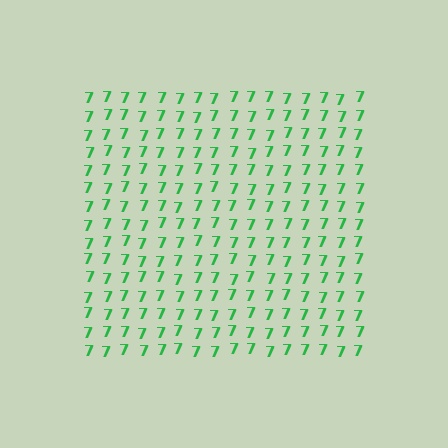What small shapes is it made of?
It is made of small digit 7's.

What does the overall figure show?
The overall figure shows a square.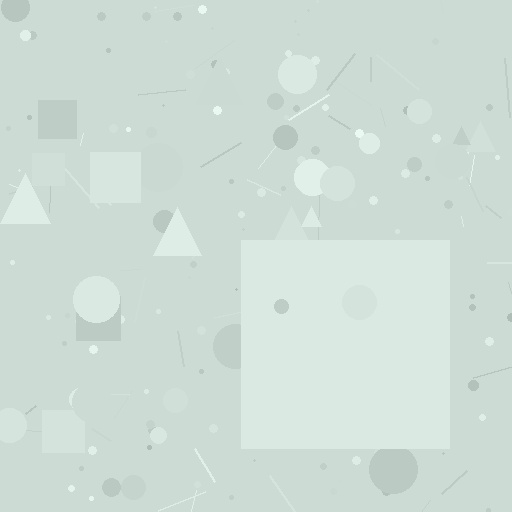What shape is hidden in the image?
A square is hidden in the image.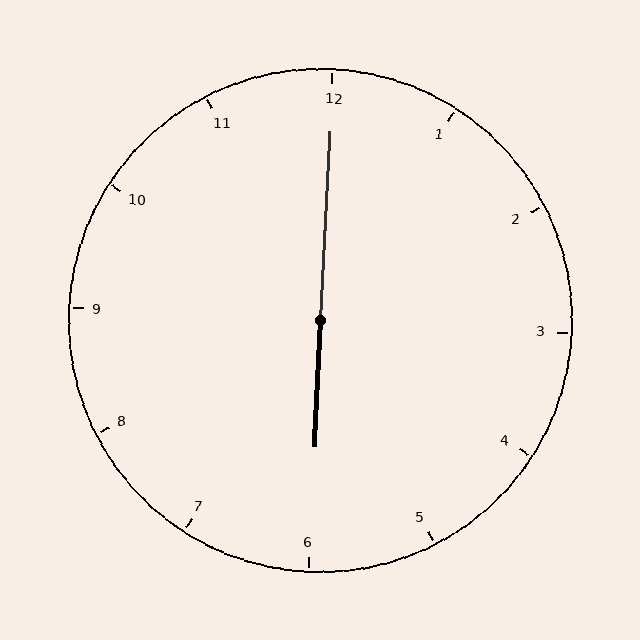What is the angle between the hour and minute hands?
Approximately 180 degrees.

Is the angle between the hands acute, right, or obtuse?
It is obtuse.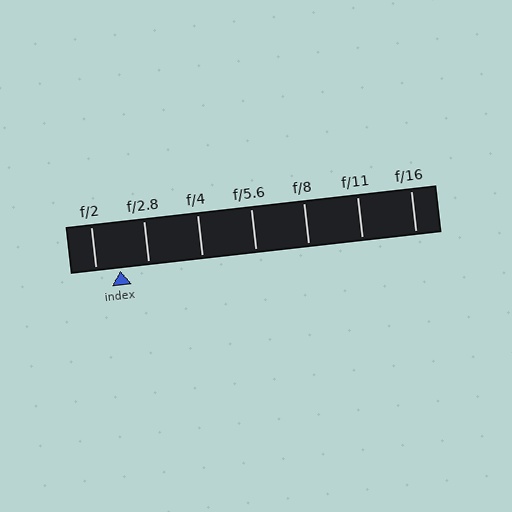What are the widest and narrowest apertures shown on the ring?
The widest aperture shown is f/2 and the narrowest is f/16.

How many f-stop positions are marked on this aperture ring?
There are 7 f-stop positions marked.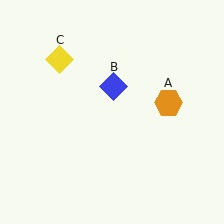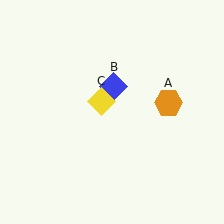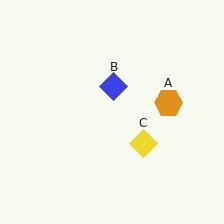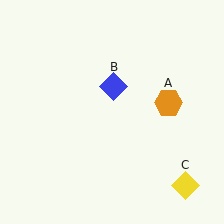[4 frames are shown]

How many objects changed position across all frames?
1 object changed position: yellow diamond (object C).